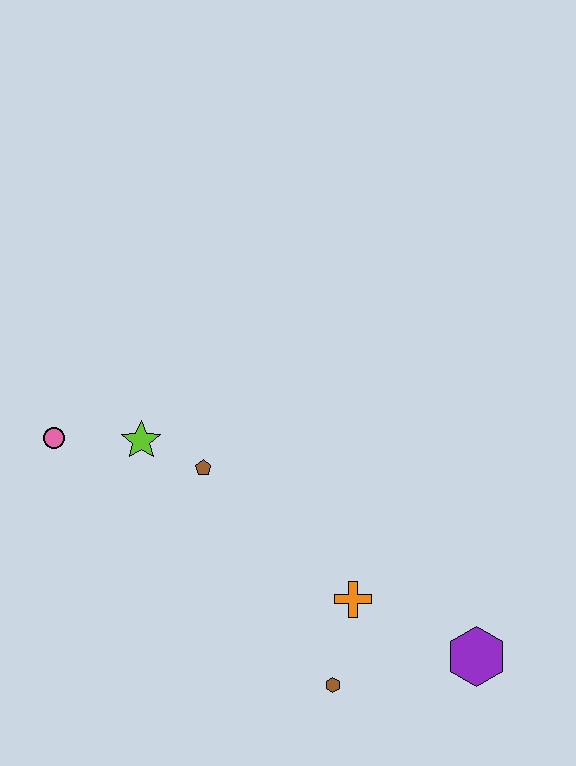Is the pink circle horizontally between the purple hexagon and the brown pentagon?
No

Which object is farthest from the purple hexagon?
The pink circle is farthest from the purple hexagon.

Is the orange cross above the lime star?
No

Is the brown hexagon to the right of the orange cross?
No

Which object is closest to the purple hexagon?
The orange cross is closest to the purple hexagon.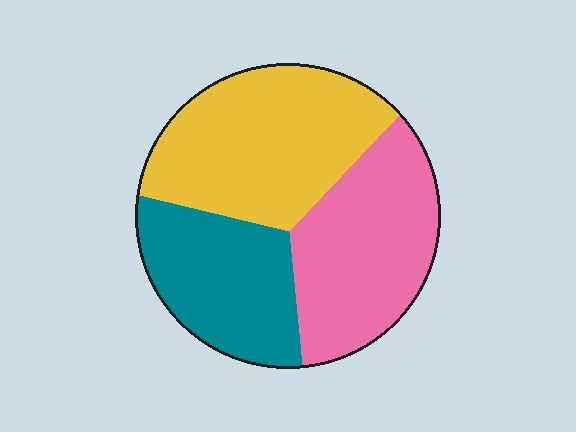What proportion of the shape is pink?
Pink takes up between a third and a half of the shape.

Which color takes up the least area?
Teal, at roughly 25%.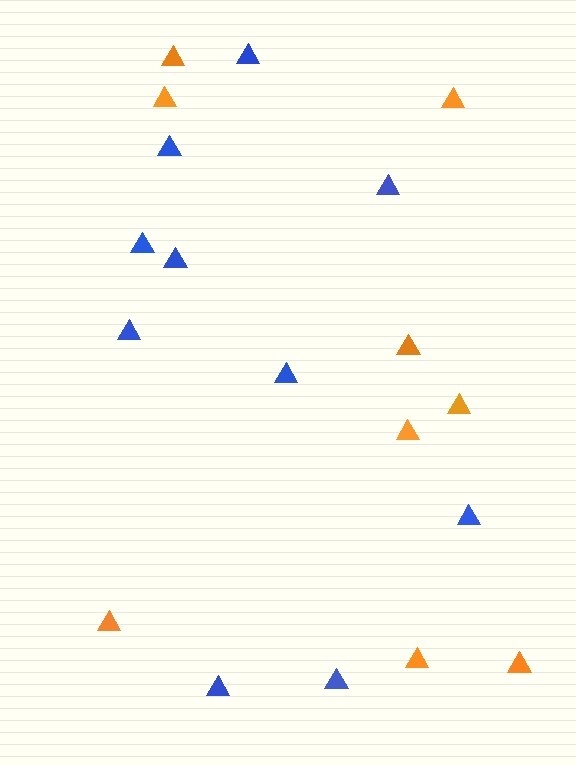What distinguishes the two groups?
There are 2 groups: one group of blue triangles (10) and one group of orange triangles (9).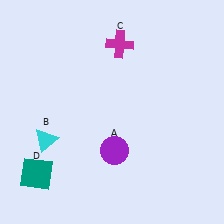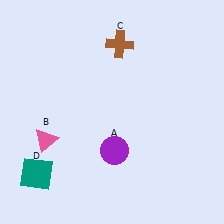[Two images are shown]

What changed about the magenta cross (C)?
In Image 1, C is magenta. In Image 2, it changed to brown.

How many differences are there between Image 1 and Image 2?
There are 2 differences between the two images.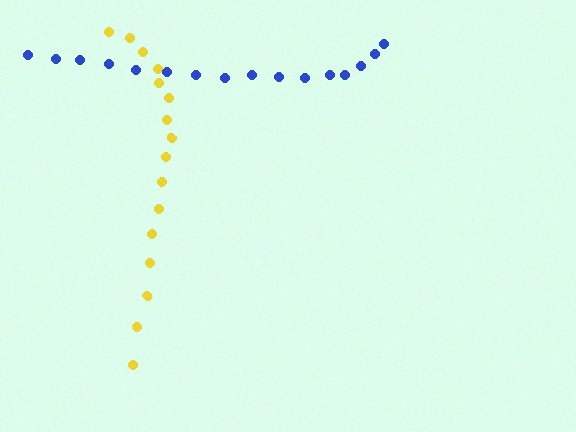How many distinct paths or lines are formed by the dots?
There are 2 distinct paths.